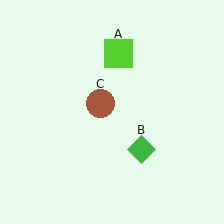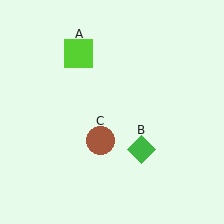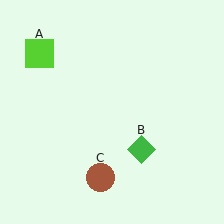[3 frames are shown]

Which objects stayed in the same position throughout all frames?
Green diamond (object B) remained stationary.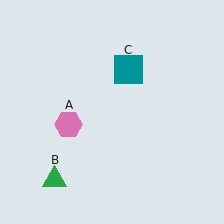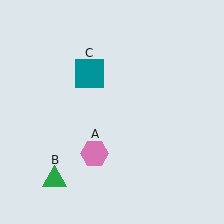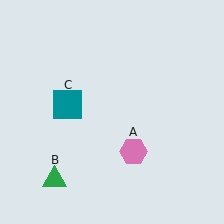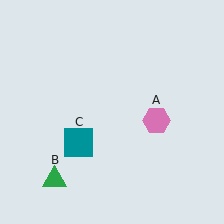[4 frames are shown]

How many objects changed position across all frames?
2 objects changed position: pink hexagon (object A), teal square (object C).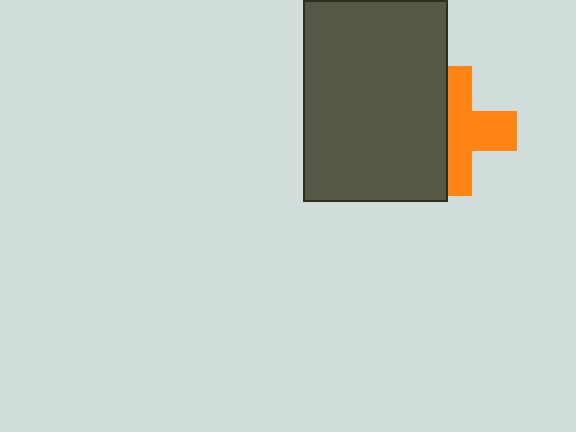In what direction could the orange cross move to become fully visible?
The orange cross could move right. That would shift it out from behind the dark gray rectangle entirely.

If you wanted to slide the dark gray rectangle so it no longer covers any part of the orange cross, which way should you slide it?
Slide it left — that is the most direct way to separate the two shapes.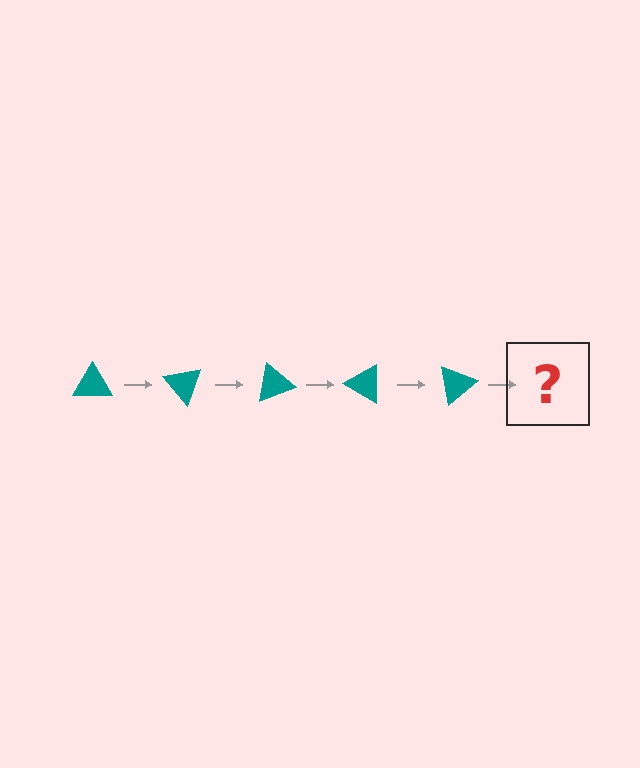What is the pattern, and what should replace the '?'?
The pattern is that the triangle rotates 50 degrees each step. The '?' should be a teal triangle rotated 250 degrees.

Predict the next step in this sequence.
The next step is a teal triangle rotated 250 degrees.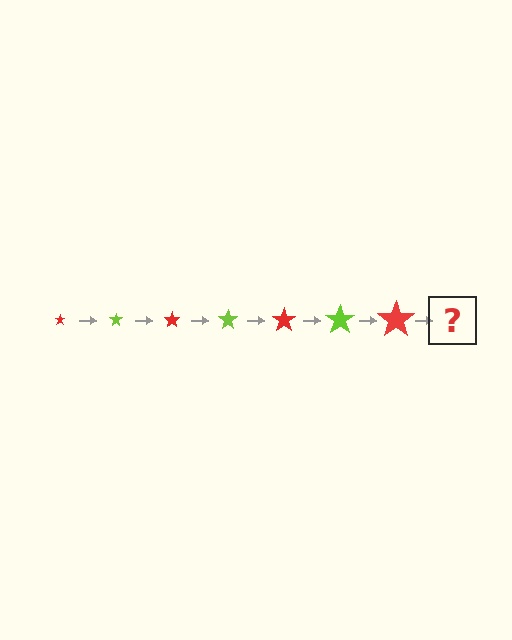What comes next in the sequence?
The next element should be a lime star, larger than the previous one.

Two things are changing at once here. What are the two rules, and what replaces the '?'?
The two rules are that the star grows larger each step and the color cycles through red and lime. The '?' should be a lime star, larger than the previous one.